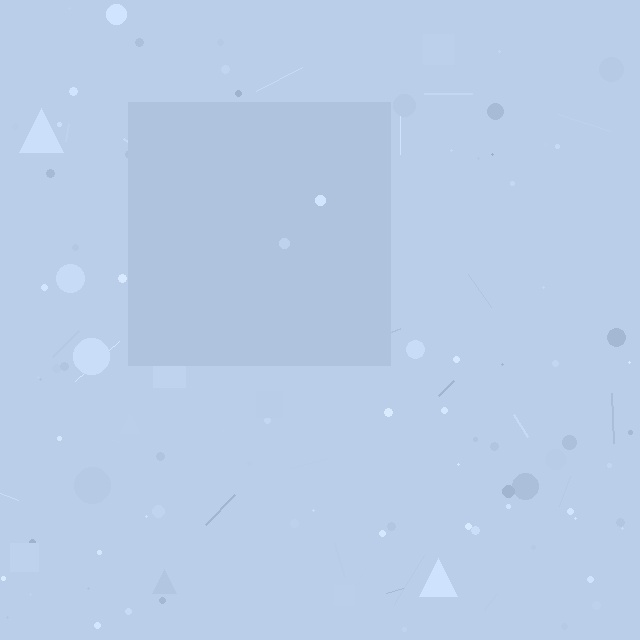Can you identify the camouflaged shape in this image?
The camouflaged shape is a square.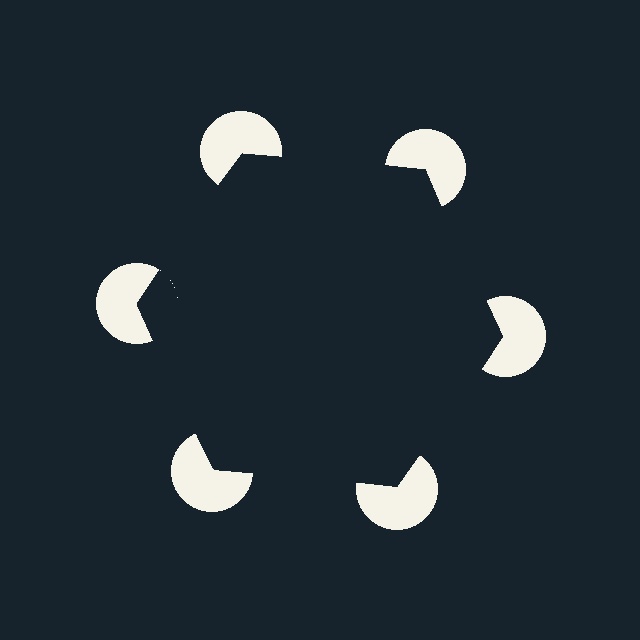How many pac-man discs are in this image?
There are 6 — one at each vertex of the illusory hexagon.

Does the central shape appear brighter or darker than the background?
It typically appears slightly darker than the background, even though no actual brightness change is drawn.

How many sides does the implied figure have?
6 sides.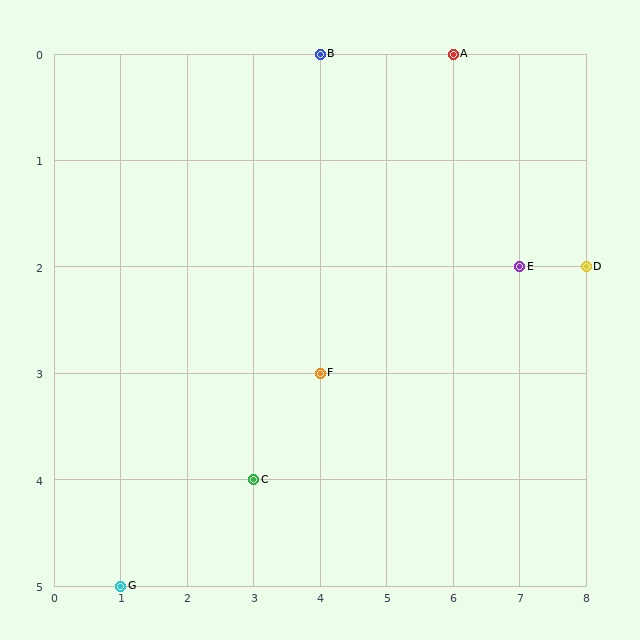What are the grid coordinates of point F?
Point F is at grid coordinates (4, 3).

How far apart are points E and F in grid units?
Points E and F are 3 columns and 1 row apart (about 3.2 grid units diagonally).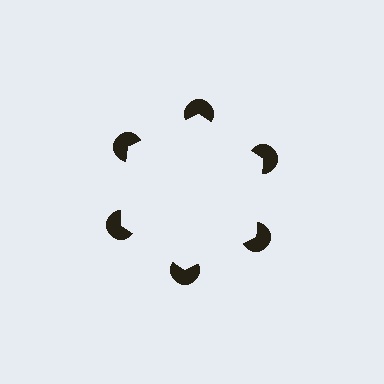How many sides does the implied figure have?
6 sides.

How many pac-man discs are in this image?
There are 6 — one at each vertex of the illusory hexagon.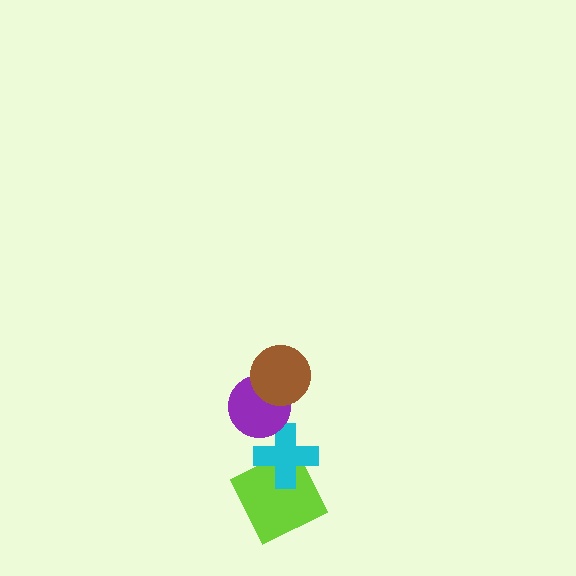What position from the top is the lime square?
The lime square is 4th from the top.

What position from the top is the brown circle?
The brown circle is 1st from the top.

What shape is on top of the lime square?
The cyan cross is on top of the lime square.